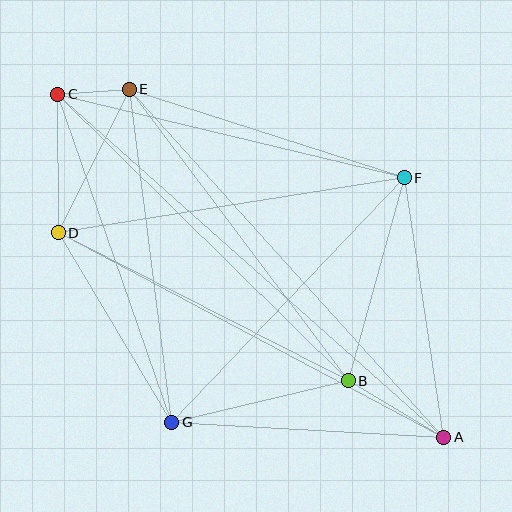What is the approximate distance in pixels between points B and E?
The distance between B and E is approximately 364 pixels.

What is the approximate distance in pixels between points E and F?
The distance between E and F is approximately 289 pixels.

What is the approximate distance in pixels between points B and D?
The distance between B and D is approximately 325 pixels.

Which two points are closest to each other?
Points C and E are closest to each other.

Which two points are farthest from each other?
Points A and C are farthest from each other.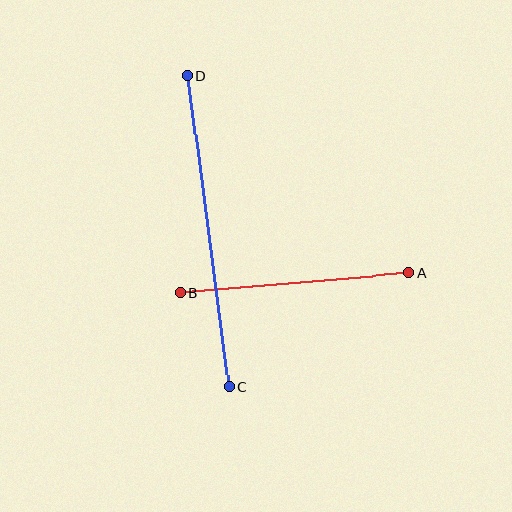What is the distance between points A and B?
The distance is approximately 229 pixels.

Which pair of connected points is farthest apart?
Points C and D are farthest apart.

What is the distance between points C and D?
The distance is approximately 314 pixels.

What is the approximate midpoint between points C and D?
The midpoint is at approximately (208, 232) pixels.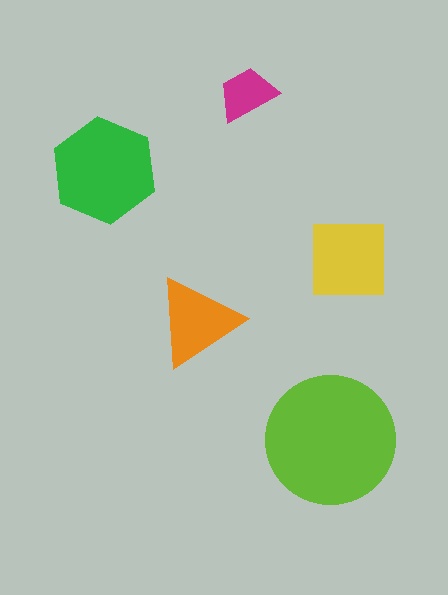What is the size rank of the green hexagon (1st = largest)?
2nd.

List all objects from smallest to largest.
The magenta trapezoid, the orange triangle, the yellow square, the green hexagon, the lime circle.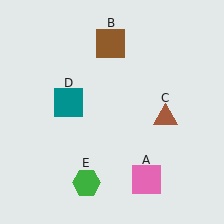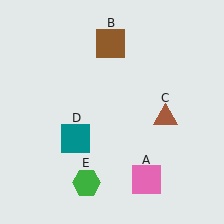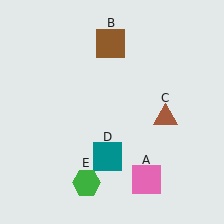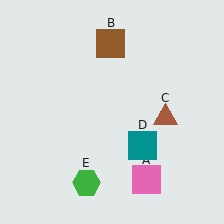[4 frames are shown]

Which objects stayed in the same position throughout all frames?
Pink square (object A) and brown square (object B) and brown triangle (object C) and green hexagon (object E) remained stationary.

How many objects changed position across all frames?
1 object changed position: teal square (object D).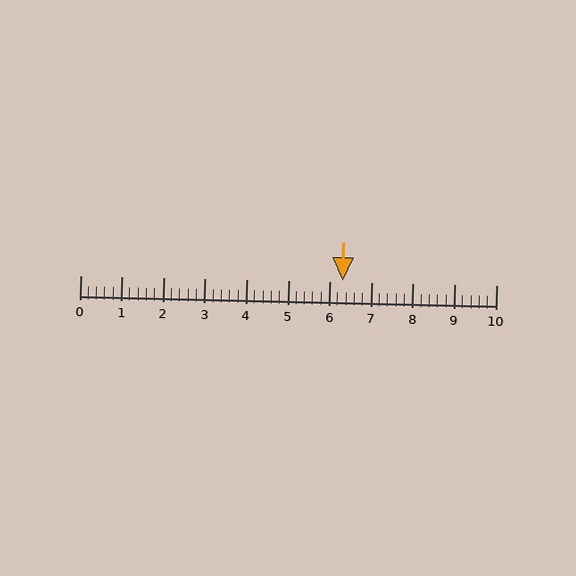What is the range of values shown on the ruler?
The ruler shows values from 0 to 10.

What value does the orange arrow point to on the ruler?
The orange arrow points to approximately 6.3.